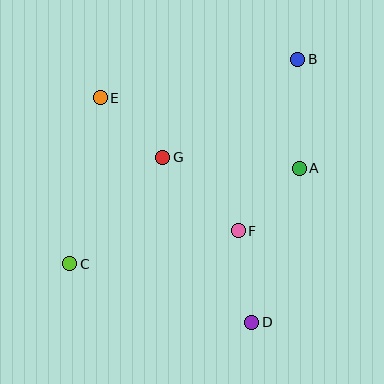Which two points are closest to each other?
Points E and G are closest to each other.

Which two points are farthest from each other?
Points B and C are farthest from each other.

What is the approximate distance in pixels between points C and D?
The distance between C and D is approximately 191 pixels.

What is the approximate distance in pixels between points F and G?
The distance between F and G is approximately 105 pixels.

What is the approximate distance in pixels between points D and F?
The distance between D and F is approximately 92 pixels.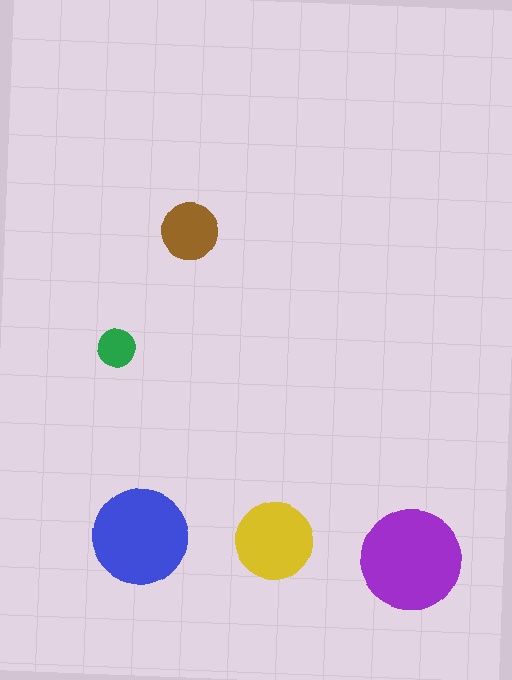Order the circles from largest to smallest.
the purple one, the blue one, the yellow one, the brown one, the green one.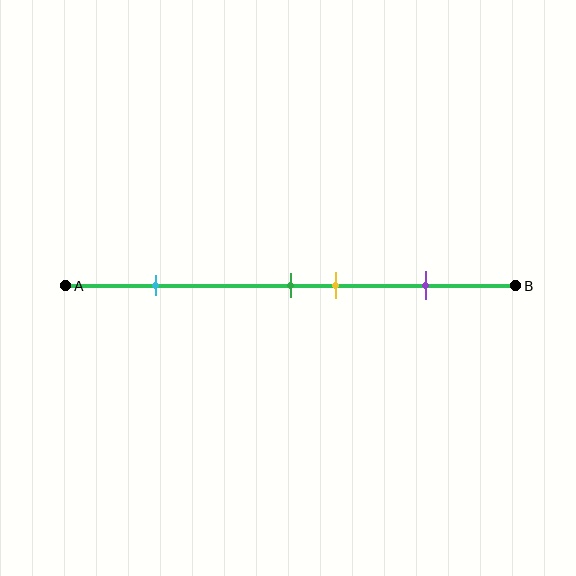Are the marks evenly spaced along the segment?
No, the marks are not evenly spaced.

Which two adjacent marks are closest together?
The green and yellow marks are the closest adjacent pair.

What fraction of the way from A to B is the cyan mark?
The cyan mark is approximately 20% (0.2) of the way from A to B.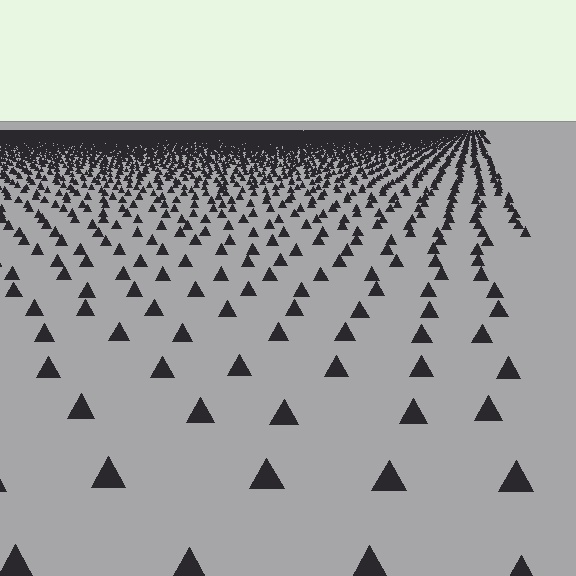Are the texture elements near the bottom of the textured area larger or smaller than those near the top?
Larger. Near the bottom, elements are closer to the viewer and appear at a bigger on-screen size.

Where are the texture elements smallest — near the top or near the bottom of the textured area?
Near the top.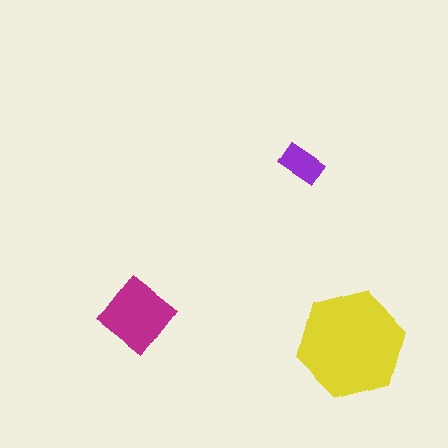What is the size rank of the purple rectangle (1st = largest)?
3rd.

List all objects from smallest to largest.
The purple rectangle, the magenta diamond, the yellow hexagon.